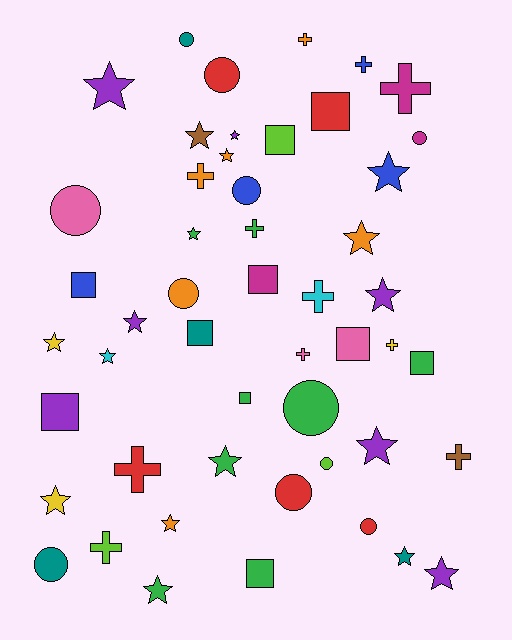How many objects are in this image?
There are 50 objects.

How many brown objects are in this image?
There are 2 brown objects.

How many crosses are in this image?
There are 11 crosses.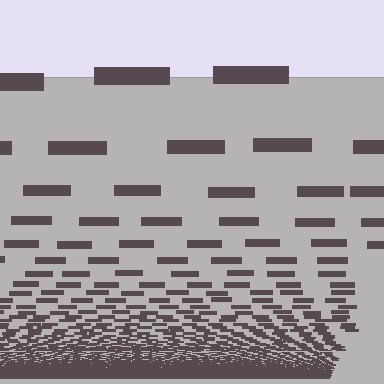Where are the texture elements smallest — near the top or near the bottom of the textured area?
Near the bottom.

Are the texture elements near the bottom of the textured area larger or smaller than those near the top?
Smaller. The gradient is inverted — elements near the bottom are smaller and denser.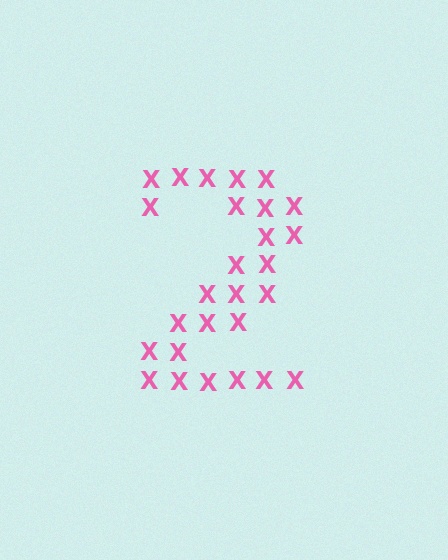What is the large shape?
The large shape is the digit 2.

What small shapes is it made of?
It is made of small letter X's.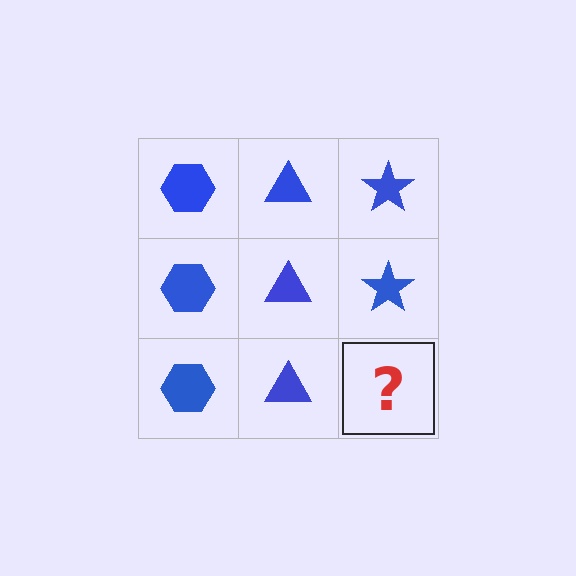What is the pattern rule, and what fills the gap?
The rule is that each column has a consistent shape. The gap should be filled with a blue star.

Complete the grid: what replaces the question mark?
The question mark should be replaced with a blue star.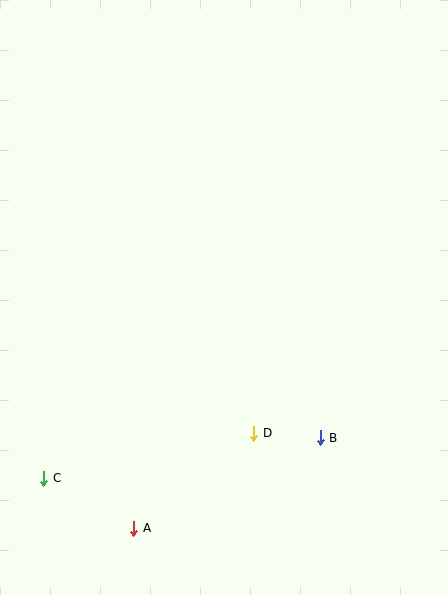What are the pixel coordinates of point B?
Point B is at (320, 438).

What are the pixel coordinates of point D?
Point D is at (254, 433).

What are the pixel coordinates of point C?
Point C is at (44, 478).